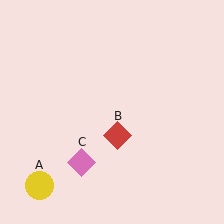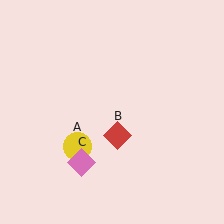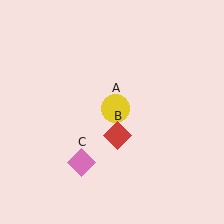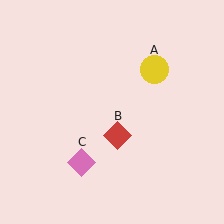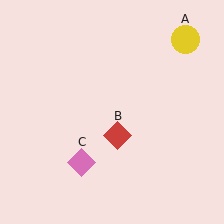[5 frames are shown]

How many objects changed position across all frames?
1 object changed position: yellow circle (object A).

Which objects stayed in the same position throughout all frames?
Red diamond (object B) and pink diamond (object C) remained stationary.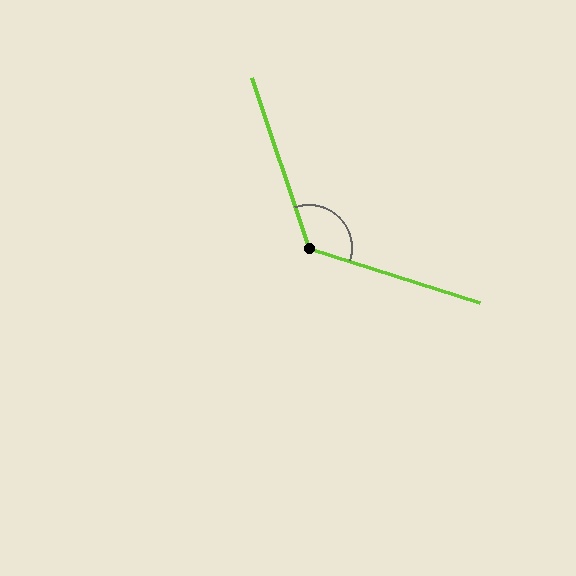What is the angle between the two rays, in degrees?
Approximately 126 degrees.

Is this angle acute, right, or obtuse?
It is obtuse.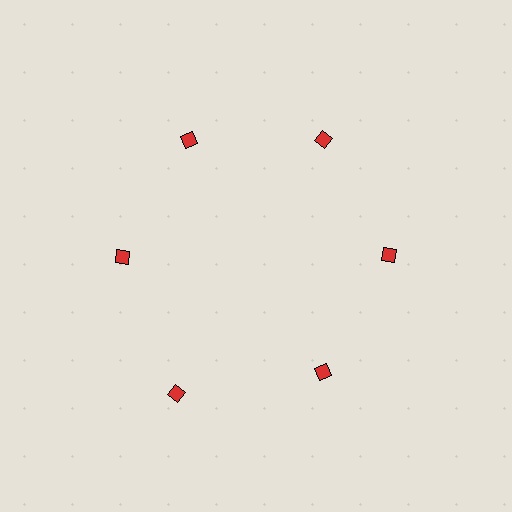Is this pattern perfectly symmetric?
No. The 6 red diamonds are arranged in a ring, but one element near the 7 o'clock position is pushed outward from the center, breaking the 6-fold rotational symmetry.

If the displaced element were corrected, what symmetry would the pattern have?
It would have 6-fold rotational symmetry — the pattern would map onto itself every 60 degrees.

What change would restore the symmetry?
The symmetry would be restored by moving it inward, back onto the ring so that all 6 diamonds sit at equal angles and equal distance from the center.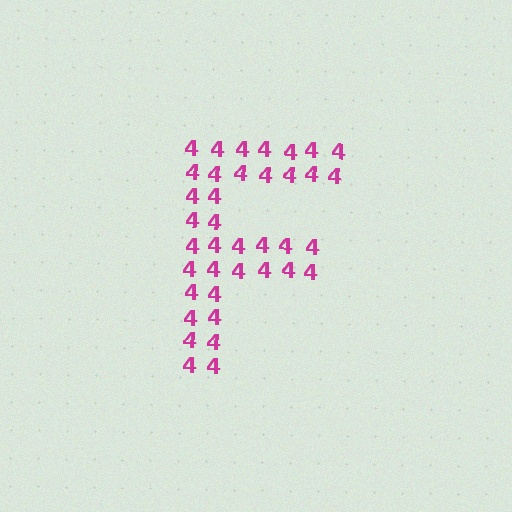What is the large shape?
The large shape is the letter F.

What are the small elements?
The small elements are digit 4's.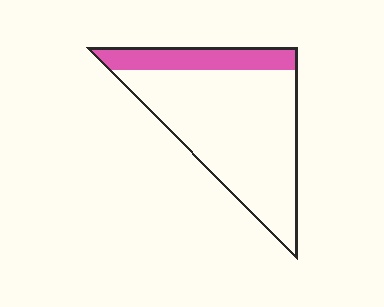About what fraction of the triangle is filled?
About one fifth (1/5).